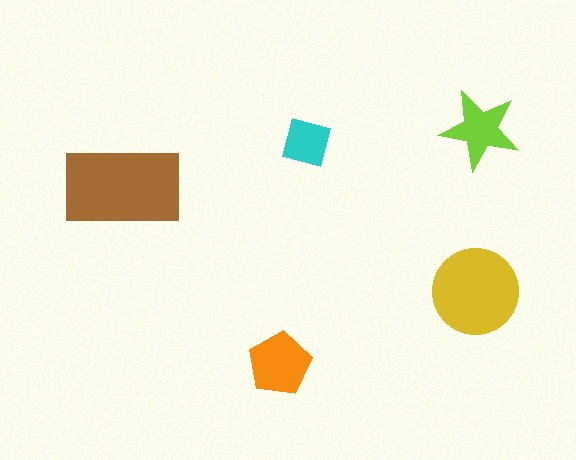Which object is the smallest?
The cyan square.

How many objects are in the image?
There are 5 objects in the image.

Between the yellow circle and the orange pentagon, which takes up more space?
The yellow circle.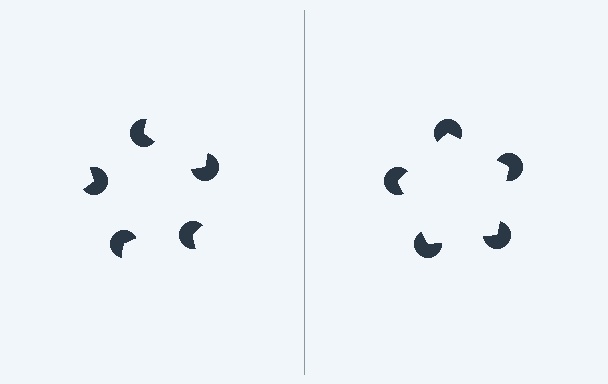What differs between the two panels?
The pac-man discs are positioned identically on both sides; only the wedge orientations differ. On the right they align to a pentagon; on the left they are misaligned.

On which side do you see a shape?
An illusory pentagon appears on the right side. On the left side the wedge cuts are rotated, so no coherent shape forms.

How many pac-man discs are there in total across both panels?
10 — 5 on each side.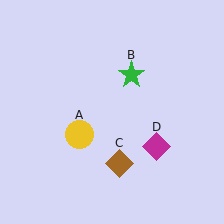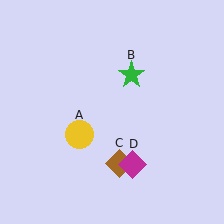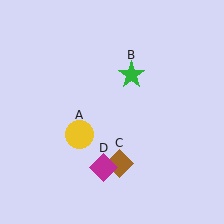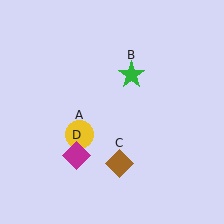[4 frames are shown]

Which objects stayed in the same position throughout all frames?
Yellow circle (object A) and green star (object B) and brown diamond (object C) remained stationary.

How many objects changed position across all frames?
1 object changed position: magenta diamond (object D).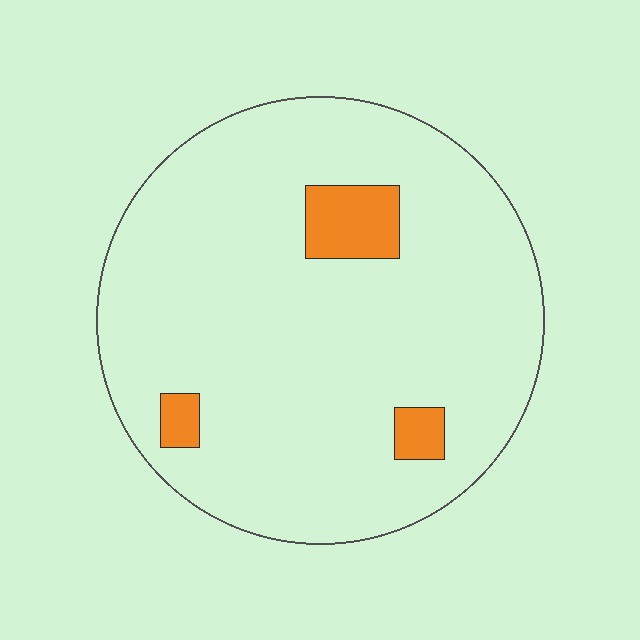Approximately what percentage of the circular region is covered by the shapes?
Approximately 10%.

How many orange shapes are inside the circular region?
3.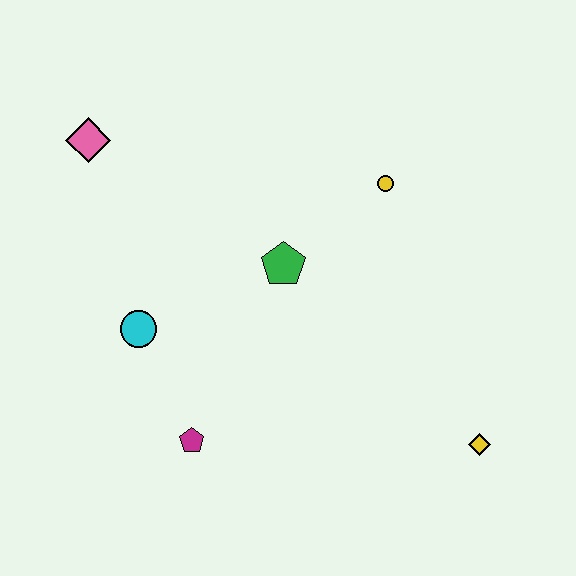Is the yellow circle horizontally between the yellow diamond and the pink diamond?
Yes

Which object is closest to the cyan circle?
The magenta pentagon is closest to the cyan circle.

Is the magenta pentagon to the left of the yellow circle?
Yes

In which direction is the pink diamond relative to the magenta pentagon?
The pink diamond is above the magenta pentagon.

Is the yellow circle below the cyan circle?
No